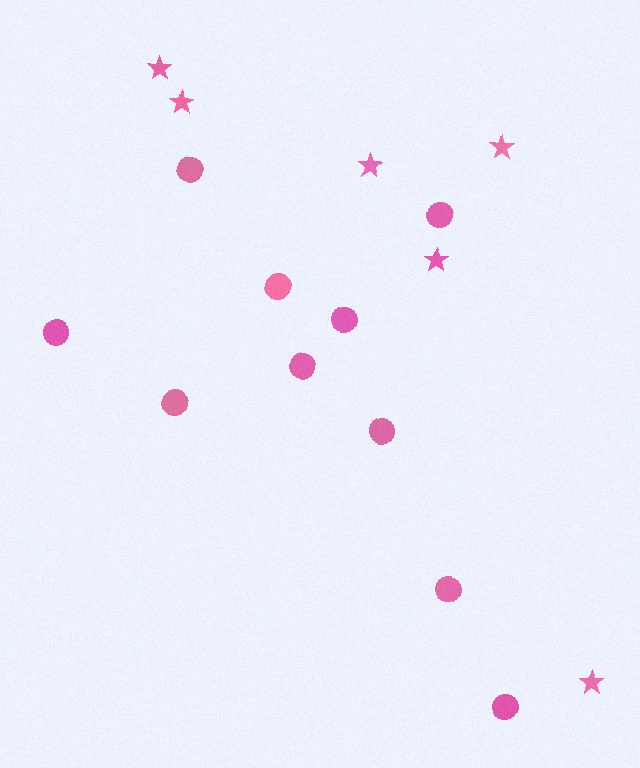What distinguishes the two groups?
There are 2 groups: one group of stars (6) and one group of circles (10).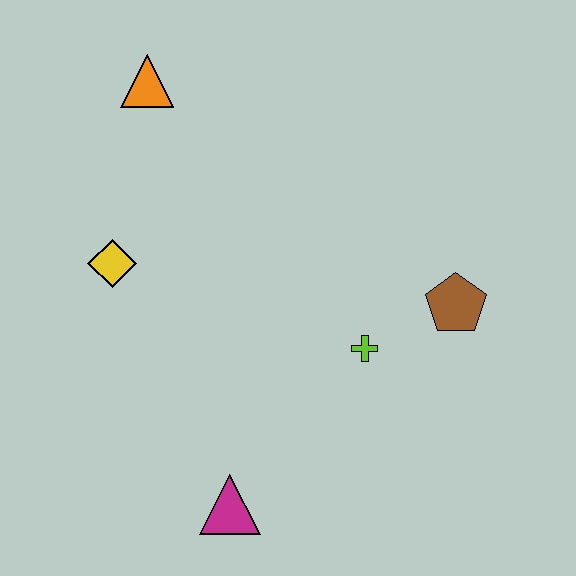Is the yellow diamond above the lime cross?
Yes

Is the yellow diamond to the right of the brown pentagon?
No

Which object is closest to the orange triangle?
The yellow diamond is closest to the orange triangle.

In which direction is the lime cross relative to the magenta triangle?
The lime cross is above the magenta triangle.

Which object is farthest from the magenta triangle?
The orange triangle is farthest from the magenta triangle.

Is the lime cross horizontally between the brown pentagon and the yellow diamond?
Yes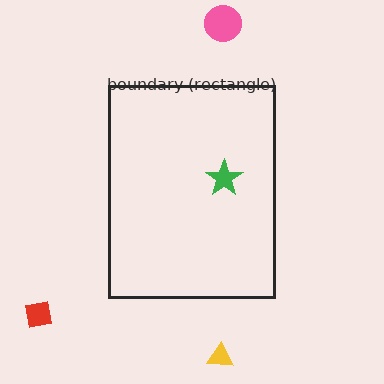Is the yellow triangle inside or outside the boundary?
Outside.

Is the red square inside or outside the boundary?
Outside.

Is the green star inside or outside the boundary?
Inside.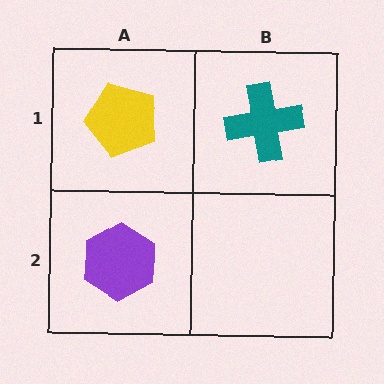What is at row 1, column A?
A yellow pentagon.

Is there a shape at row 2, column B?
No, that cell is empty.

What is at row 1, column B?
A teal cross.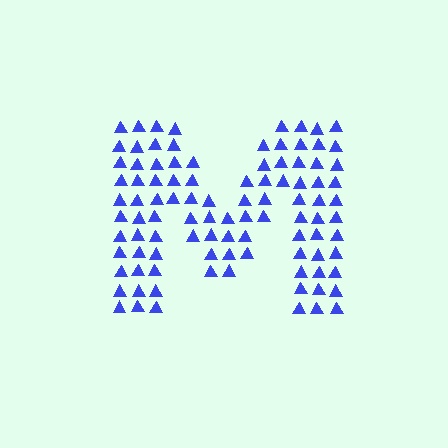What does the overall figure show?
The overall figure shows the letter M.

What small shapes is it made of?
It is made of small triangles.